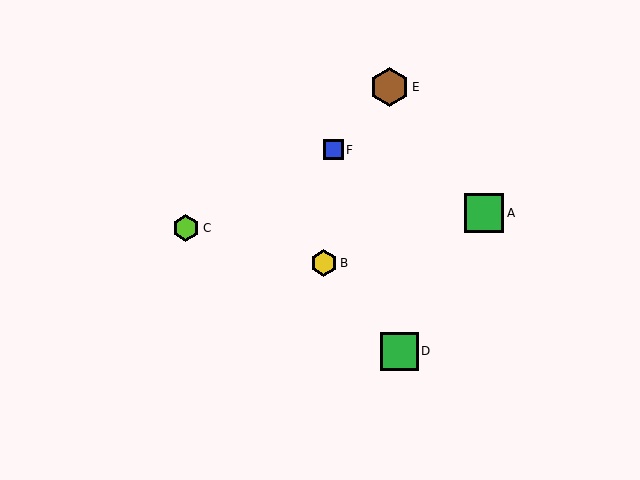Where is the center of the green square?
The center of the green square is at (399, 351).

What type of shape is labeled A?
Shape A is a green square.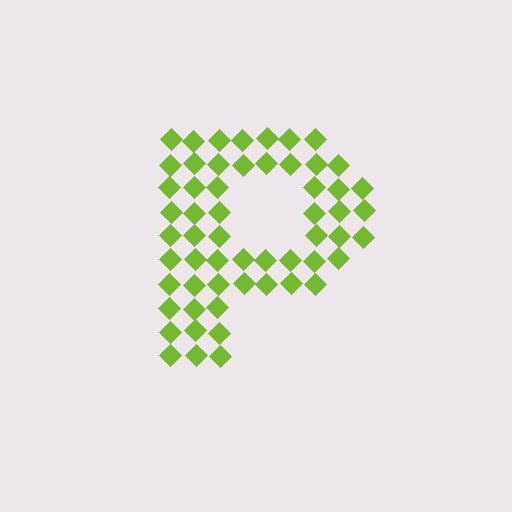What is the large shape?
The large shape is the letter P.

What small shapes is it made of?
It is made of small diamonds.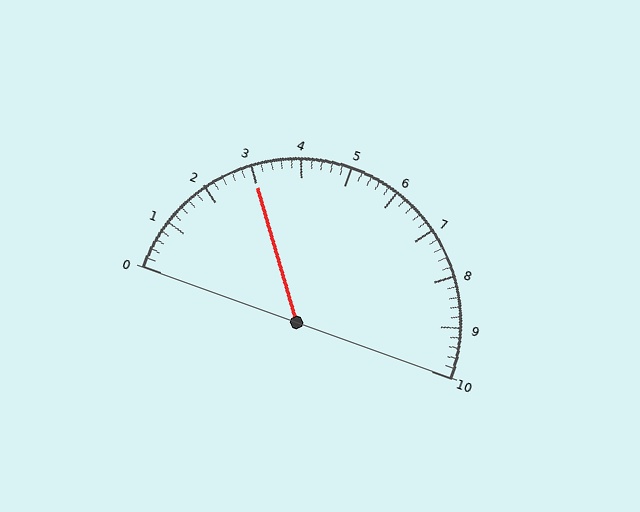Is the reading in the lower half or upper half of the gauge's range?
The reading is in the lower half of the range (0 to 10).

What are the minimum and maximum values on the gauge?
The gauge ranges from 0 to 10.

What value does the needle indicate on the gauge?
The needle indicates approximately 3.0.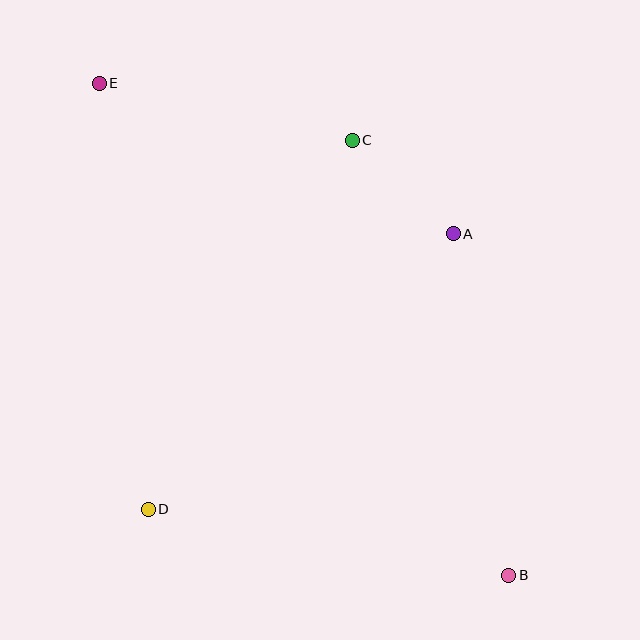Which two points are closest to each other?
Points A and C are closest to each other.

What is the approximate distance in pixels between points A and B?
The distance between A and B is approximately 346 pixels.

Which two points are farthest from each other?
Points B and E are farthest from each other.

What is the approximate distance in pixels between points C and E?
The distance between C and E is approximately 259 pixels.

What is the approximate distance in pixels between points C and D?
The distance between C and D is approximately 422 pixels.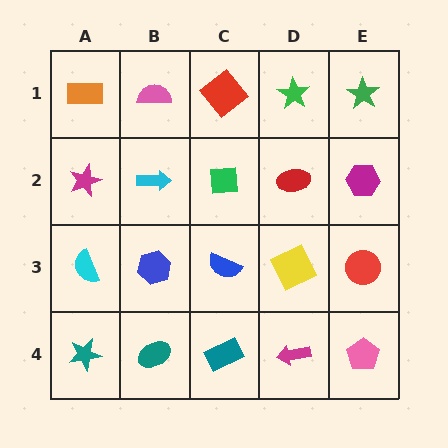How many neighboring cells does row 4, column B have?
3.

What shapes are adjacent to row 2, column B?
A pink semicircle (row 1, column B), a blue hexagon (row 3, column B), a magenta star (row 2, column A), a green square (row 2, column C).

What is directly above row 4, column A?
A cyan semicircle.